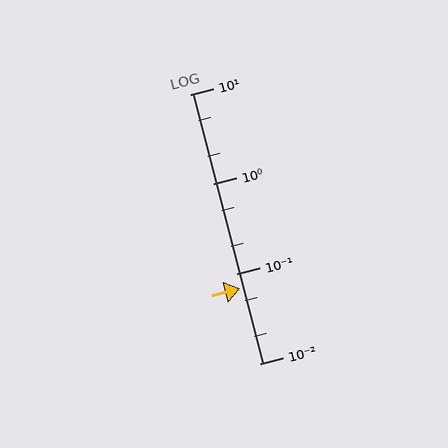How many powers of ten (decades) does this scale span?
The scale spans 3 decades, from 0.01 to 10.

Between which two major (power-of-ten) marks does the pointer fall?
The pointer is between 0.01 and 0.1.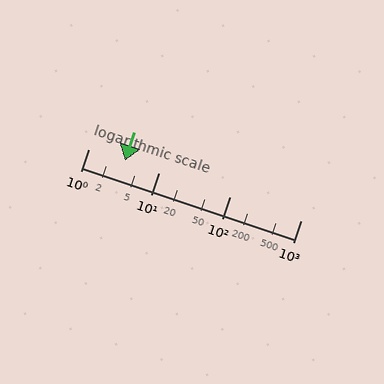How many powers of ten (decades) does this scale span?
The scale spans 3 decades, from 1 to 1000.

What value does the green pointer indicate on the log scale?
The pointer indicates approximately 3.3.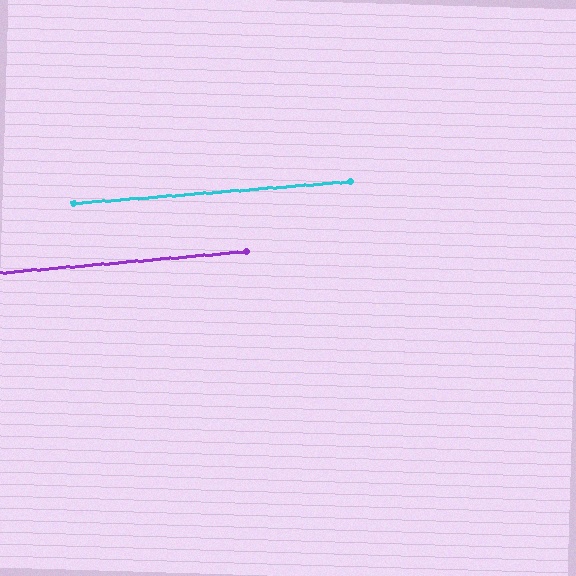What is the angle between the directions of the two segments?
Approximately 0 degrees.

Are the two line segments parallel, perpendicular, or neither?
Parallel — their directions differ by only 0.4°.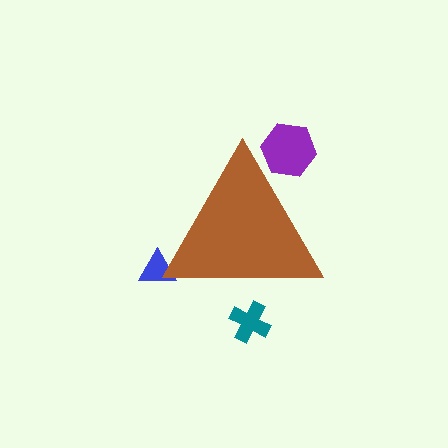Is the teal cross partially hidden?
Yes, the teal cross is partially hidden behind the brown triangle.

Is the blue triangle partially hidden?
Yes, the blue triangle is partially hidden behind the brown triangle.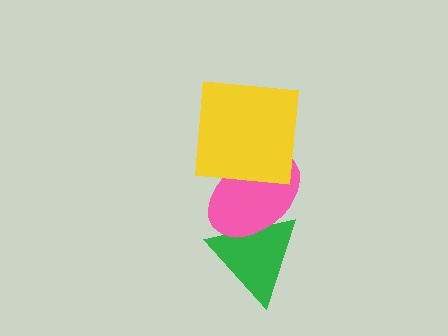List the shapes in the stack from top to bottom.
From top to bottom: the yellow square, the pink ellipse, the green triangle.